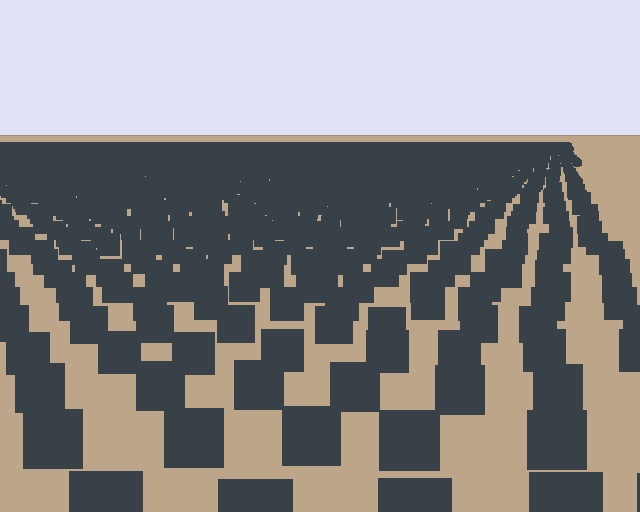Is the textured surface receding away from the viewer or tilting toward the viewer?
The surface is receding away from the viewer. Texture elements get smaller and denser toward the top.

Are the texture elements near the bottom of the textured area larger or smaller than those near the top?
Larger. Near the bottom, elements are closer to the viewer and appear at a bigger on-screen size.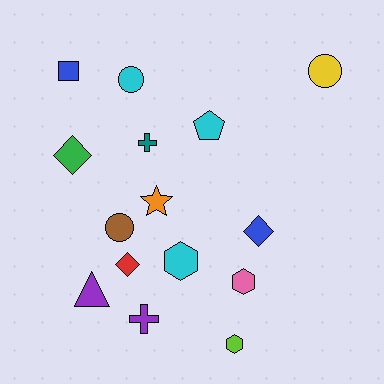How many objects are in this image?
There are 15 objects.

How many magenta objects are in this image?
There are no magenta objects.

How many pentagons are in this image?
There is 1 pentagon.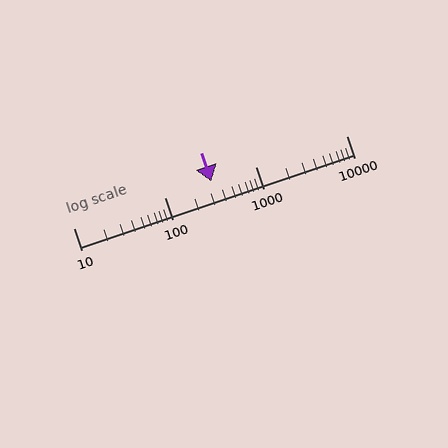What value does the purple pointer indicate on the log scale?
The pointer indicates approximately 330.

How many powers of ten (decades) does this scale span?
The scale spans 3 decades, from 10 to 10000.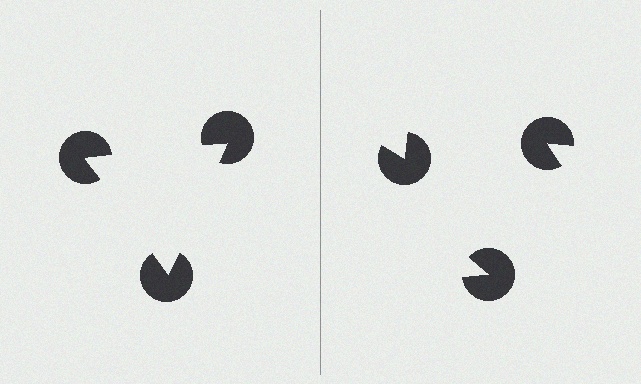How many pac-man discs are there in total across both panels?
6 — 3 on each side.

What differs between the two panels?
The pac-man discs are positioned identically on both sides; only the wedge orientations differ. On the left they align to a triangle; on the right they are misaligned.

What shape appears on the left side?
An illusory triangle.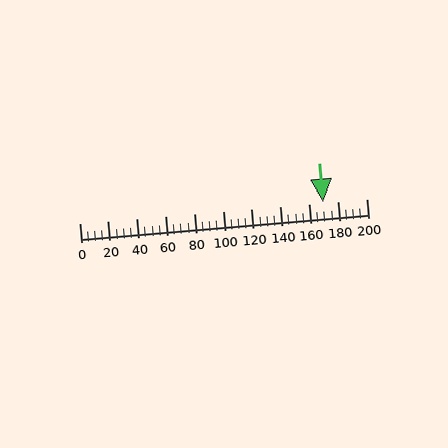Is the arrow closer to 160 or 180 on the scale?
The arrow is closer to 180.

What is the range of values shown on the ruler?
The ruler shows values from 0 to 200.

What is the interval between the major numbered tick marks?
The major tick marks are spaced 20 units apart.